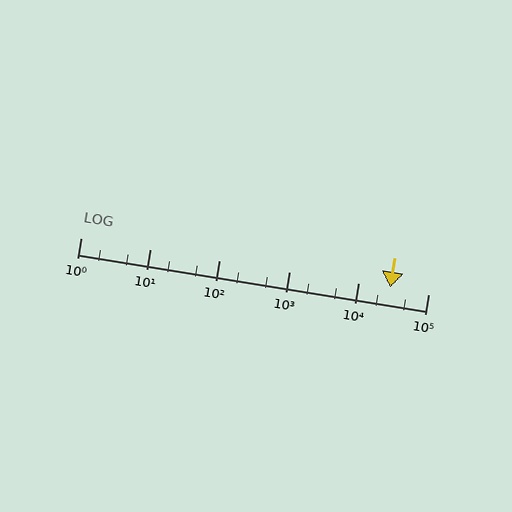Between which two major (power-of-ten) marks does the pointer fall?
The pointer is between 10000 and 100000.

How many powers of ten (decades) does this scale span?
The scale spans 5 decades, from 1 to 100000.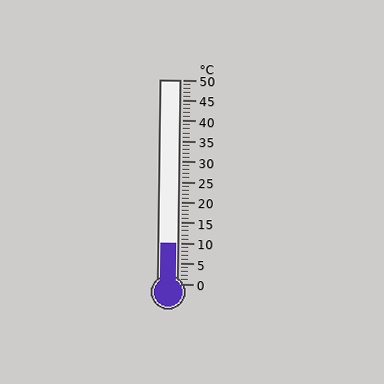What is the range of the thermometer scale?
The thermometer scale ranges from 0°C to 50°C.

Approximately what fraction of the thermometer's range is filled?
The thermometer is filled to approximately 20% of its range.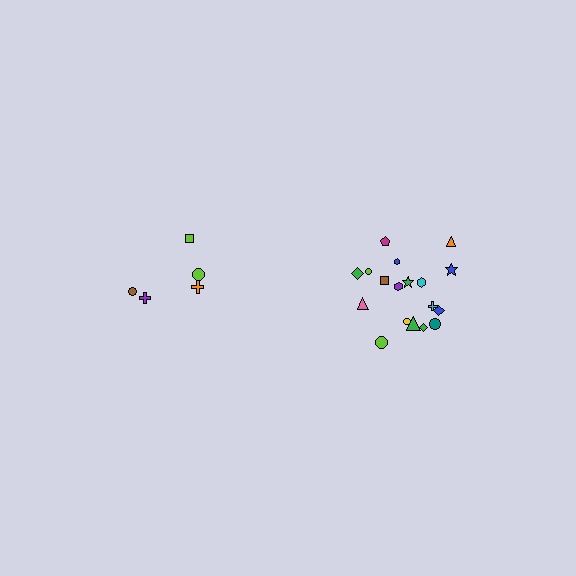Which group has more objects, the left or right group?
The right group.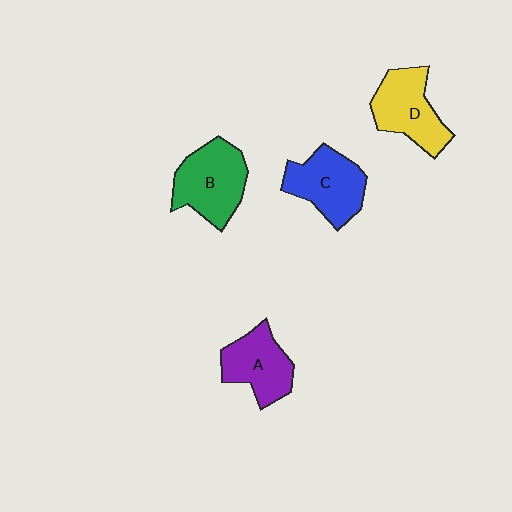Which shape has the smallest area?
Shape A (purple).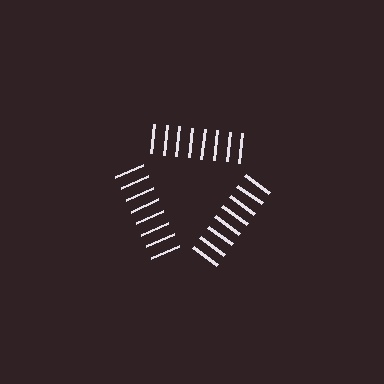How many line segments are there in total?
24 — 8 along each of the 3 edges.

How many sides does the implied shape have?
3 sides — the line-ends trace a triangle.